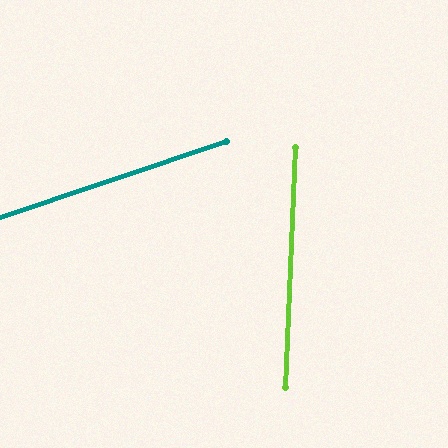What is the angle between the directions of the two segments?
Approximately 69 degrees.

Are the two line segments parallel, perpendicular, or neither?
Neither parallel nor perpendicular — they differ by about 69°.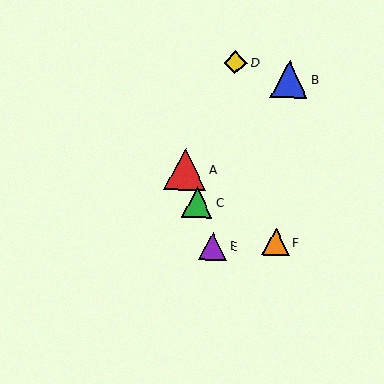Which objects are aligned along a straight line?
Objects A, C, E are aligned along a straight line.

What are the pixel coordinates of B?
Object B is at (289, 79).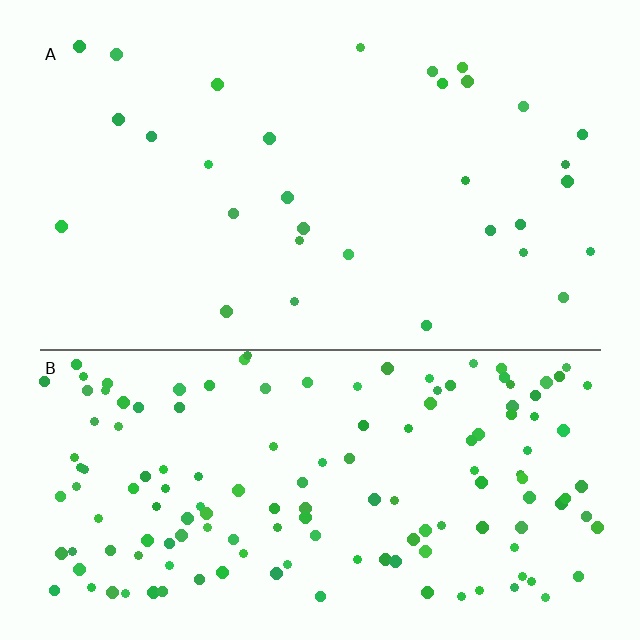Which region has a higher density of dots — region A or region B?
B (the bottom).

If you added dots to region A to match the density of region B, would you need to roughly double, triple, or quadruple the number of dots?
Approximately quadruple.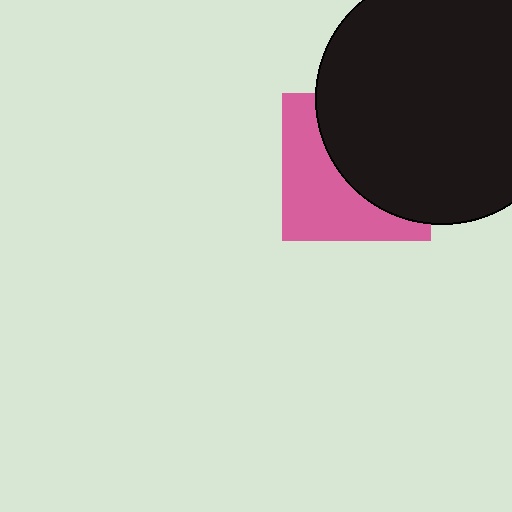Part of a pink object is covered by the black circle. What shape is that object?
It is a square.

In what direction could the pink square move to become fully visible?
The pink square could move left. That would shift it out from behind the black circle entirely.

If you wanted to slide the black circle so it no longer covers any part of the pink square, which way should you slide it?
Slide it right — that is the most direct way to separate the two shapes.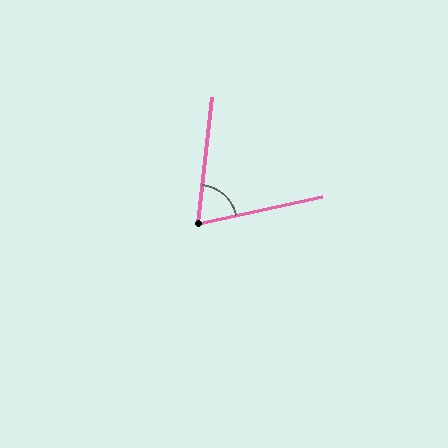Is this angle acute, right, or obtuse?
It is acute.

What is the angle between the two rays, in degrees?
Approximately 71 degrees.